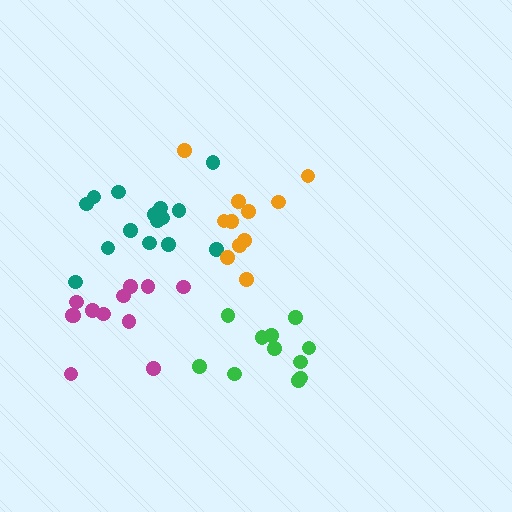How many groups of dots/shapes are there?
There are 4 groups.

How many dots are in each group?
Group 1: 16 dots, Group 2: 11 dots, Group 3: 12 dots, Group 4: 11 dots (50 total).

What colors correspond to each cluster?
The clusters are colored: teal, orange, magenta, green.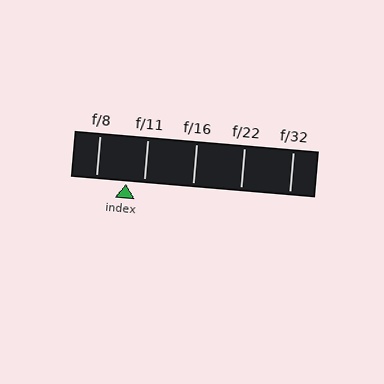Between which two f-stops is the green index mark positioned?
The index mark is between f/8 and f/11.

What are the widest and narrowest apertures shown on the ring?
The widest aperture shown is f/8 and the narrowest is f/32.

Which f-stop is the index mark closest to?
The index mark is closest to f/11.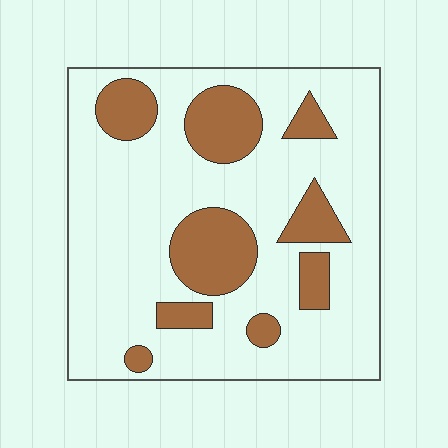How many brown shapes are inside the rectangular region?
9.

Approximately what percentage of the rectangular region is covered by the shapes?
Approximately 25%.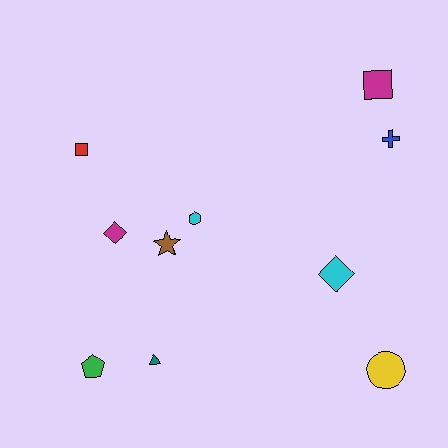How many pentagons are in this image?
There is 1 pentagon.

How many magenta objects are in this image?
There are 2 magenta objects.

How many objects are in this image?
There are 10 objects.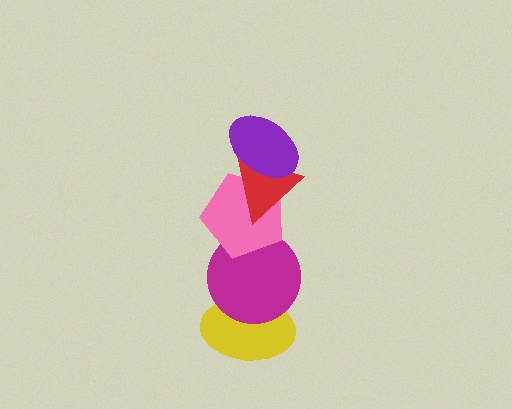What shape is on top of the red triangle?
The purple ellipse is on top of the red triangle.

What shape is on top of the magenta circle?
The pink pentagon is on top of the magenta circle.